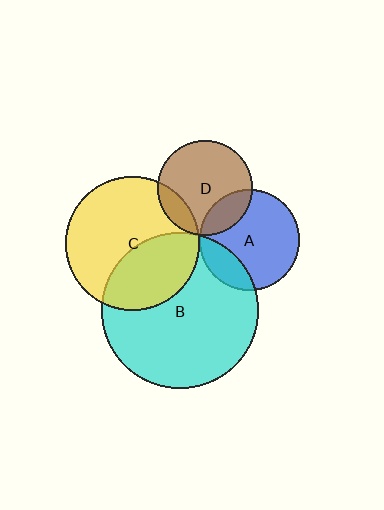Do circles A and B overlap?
Yes.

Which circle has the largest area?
Circle B (cyan).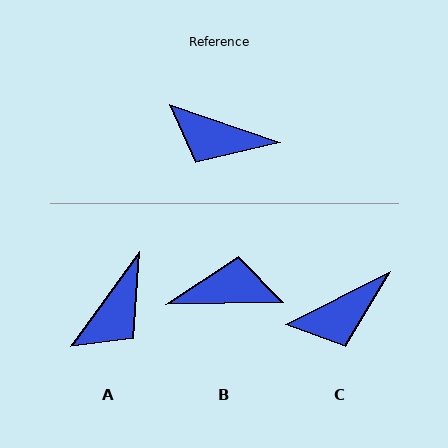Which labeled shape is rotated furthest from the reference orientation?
B, about 160 degrees away.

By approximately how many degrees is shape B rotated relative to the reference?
Approximately 160 degrees clockwise.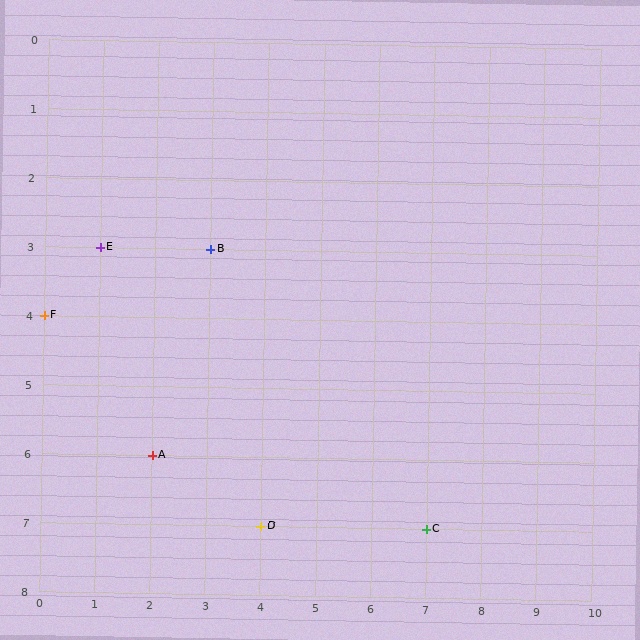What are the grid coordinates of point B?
Point B is at grid coordinates (3, 3).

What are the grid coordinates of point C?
Point C is at grid coordinates (7, 7).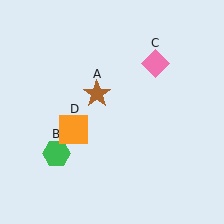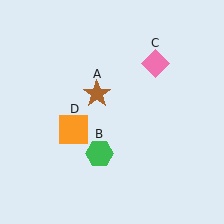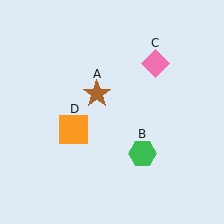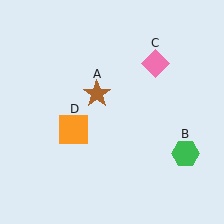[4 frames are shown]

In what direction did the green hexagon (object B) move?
The green hexagon (object B) moved right.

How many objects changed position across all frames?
1 object changed position: green hexagon (object B).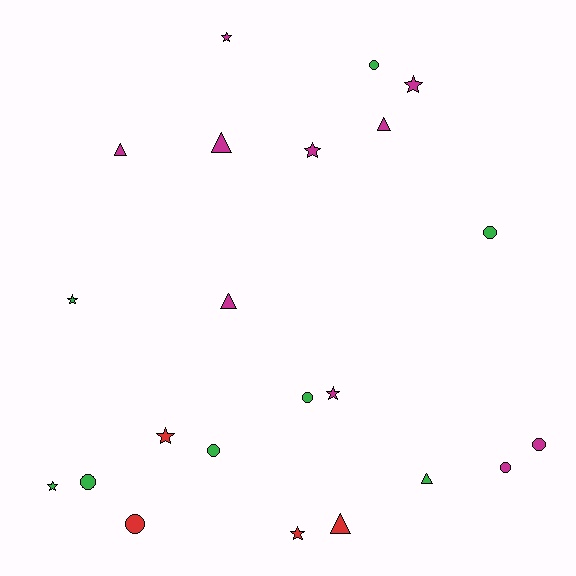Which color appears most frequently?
Magenta, with 10 objects.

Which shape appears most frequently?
Circle, with 8 objects.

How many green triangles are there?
There is 1 green triangle.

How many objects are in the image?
There are 22 objects.